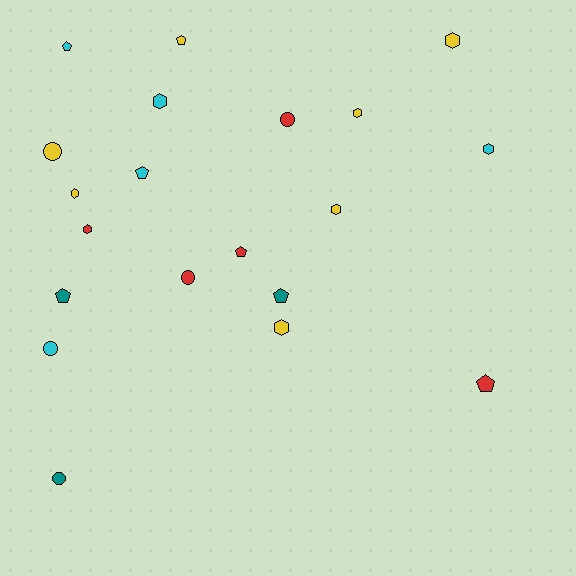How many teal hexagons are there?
There are no teal hexagons.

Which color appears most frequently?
Yellow, with 7 objects.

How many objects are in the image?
There are 20 objects.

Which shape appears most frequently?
Hexagon, with 8 objects.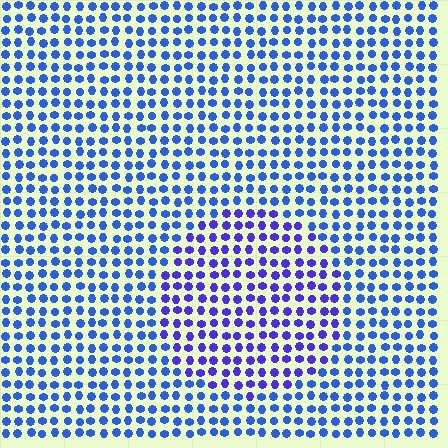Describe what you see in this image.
The image is filled with small blue elements in a uniform arrangement. A circle-shaped region is visible where the elements are tinted to a slightly different hue, forming a subtle color boundary.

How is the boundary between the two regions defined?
The boundary is defined purely by a slight shift in hue (about 30 degrees). Spacing, size, and orientation are identical on both sides.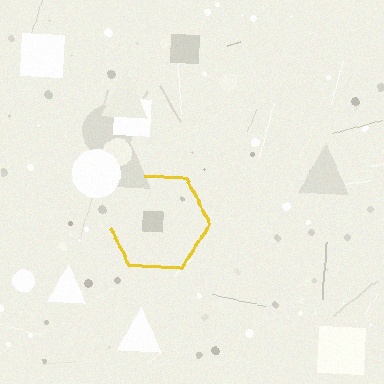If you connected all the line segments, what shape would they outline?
They would outline a hexagon.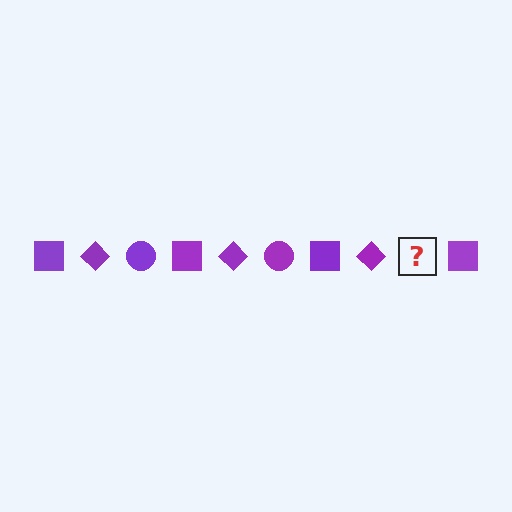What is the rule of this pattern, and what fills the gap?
The rule is that the pattern cycles through square, diamond, circle shapes in purple. The gap should be filled with a purple circle.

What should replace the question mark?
The question mark should be replaced with a purple circle.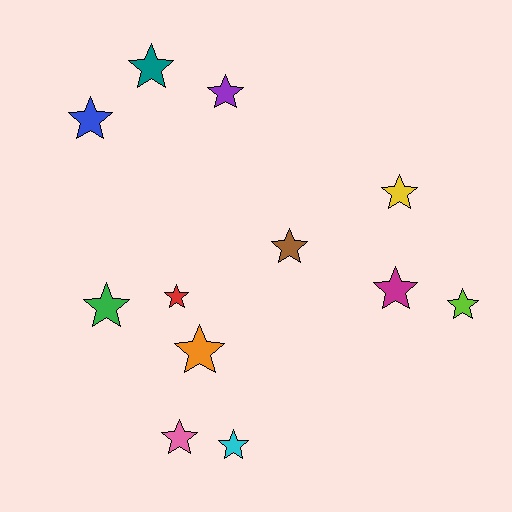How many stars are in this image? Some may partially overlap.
There are 12 stars.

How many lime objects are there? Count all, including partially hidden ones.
There is 1 lime object.